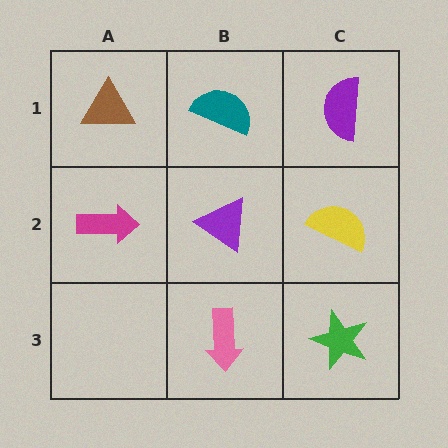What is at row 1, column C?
A purple semicircle.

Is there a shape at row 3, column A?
No, that cell is empty.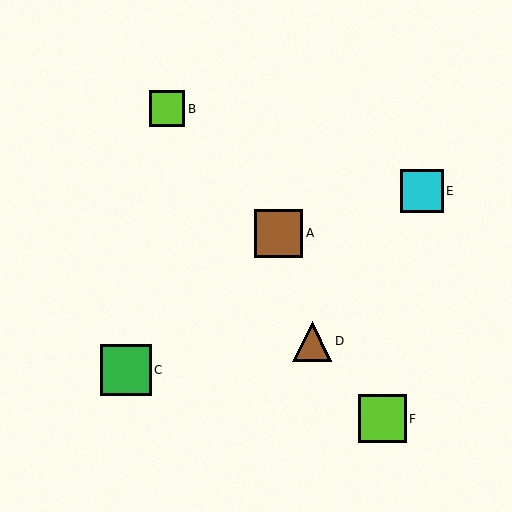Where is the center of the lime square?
The center of the lime square is at (167, 109).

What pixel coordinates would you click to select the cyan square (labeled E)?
Click at (422, 191) to select the cyan square E.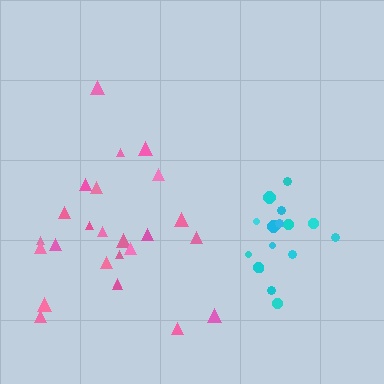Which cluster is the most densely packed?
Cyan.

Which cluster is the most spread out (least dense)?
Pink.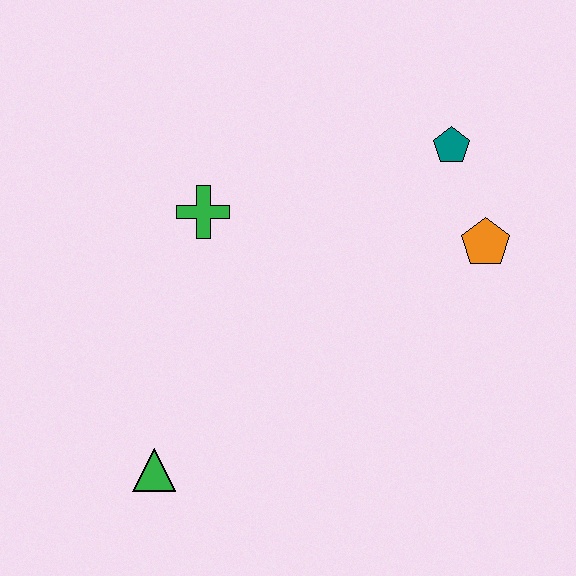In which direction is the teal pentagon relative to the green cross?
The teal pentagon is to the right of the green cross.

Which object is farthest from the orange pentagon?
The green triangle is farthest from the orange pentagon.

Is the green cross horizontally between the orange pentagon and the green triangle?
Yes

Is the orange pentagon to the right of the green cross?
Yes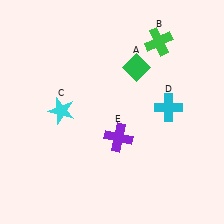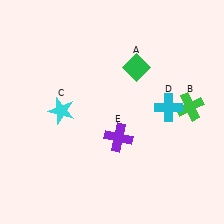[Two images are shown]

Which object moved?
The green cross (B) moved down.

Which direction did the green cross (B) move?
The green cross (B) moved down.